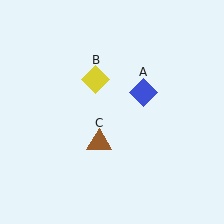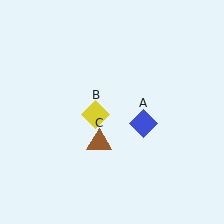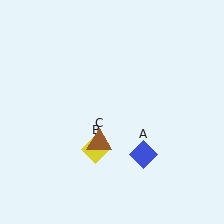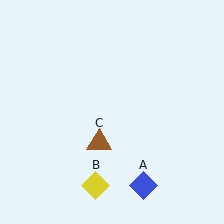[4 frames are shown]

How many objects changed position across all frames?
2 objects changed position: blue diamond (object A), yellow diamond (object B).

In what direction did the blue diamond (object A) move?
The blue diamond (object A) moved down.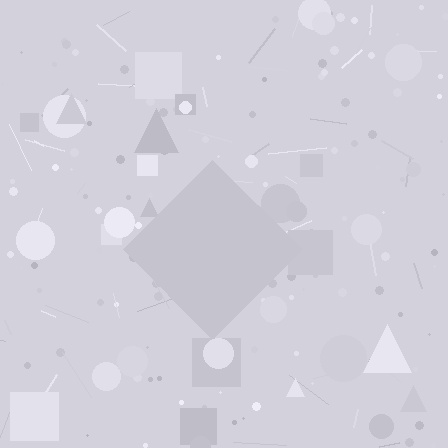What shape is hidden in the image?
A diamond is hidden in the image.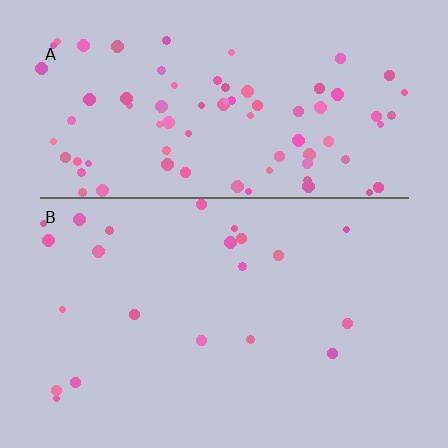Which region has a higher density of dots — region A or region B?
A (the top).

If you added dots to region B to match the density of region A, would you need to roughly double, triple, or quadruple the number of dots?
Approximately quadruple.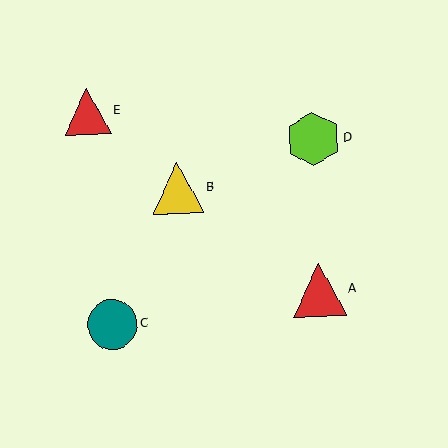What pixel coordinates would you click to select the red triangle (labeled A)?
Click at (319, 290) to select the red triangle A.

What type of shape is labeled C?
Shape C is a teal circle.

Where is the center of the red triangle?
The center of the red triangle is at (87, 111).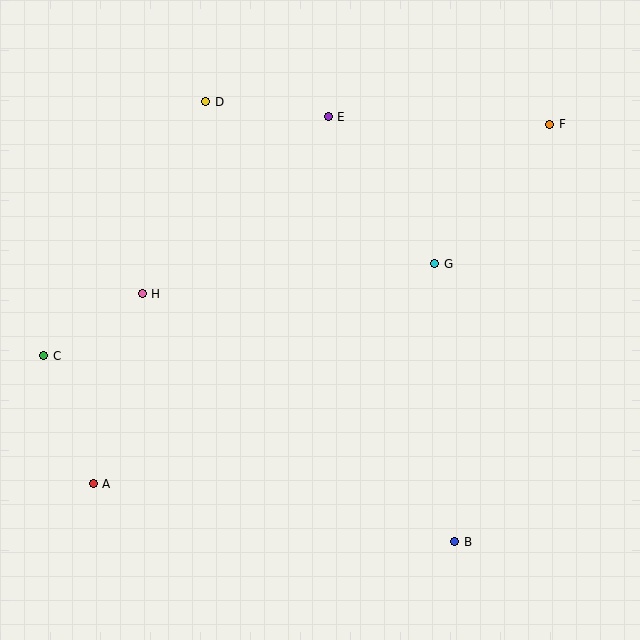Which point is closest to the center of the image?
Point G at (435, 264) is closest to the center.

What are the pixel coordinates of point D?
Point D is at (206, 102).